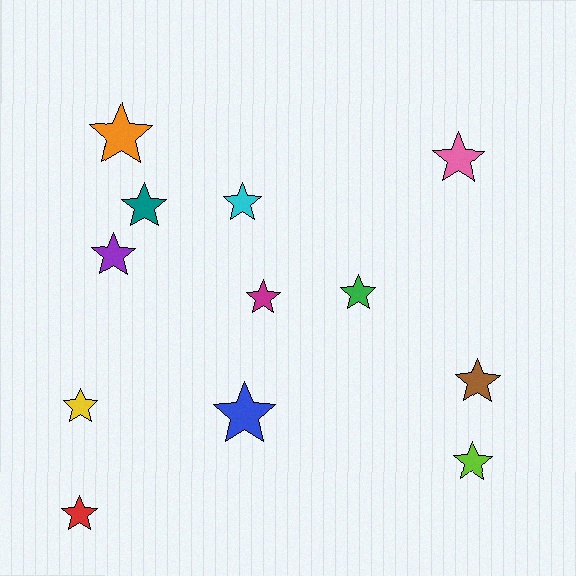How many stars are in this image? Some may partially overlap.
There are 12 stars.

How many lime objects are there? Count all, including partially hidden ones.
There is 1 lime object.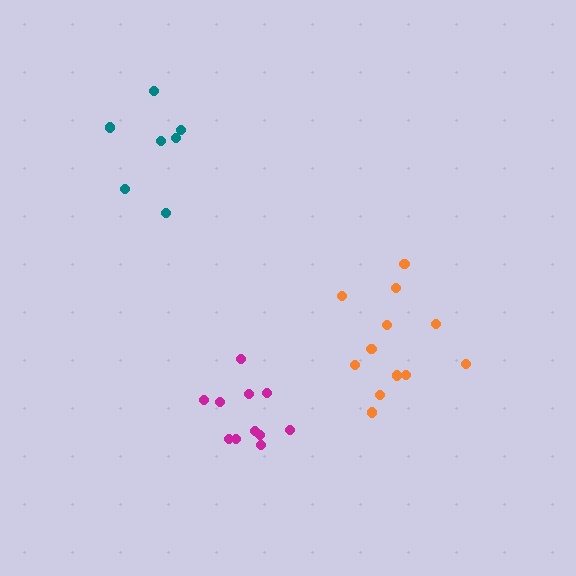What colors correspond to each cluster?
The clusters are colored: magenta, teal, orange.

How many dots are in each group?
Group 1: 11 dots, Group 2: 7 dots, Group 3: 12 dots (30 total).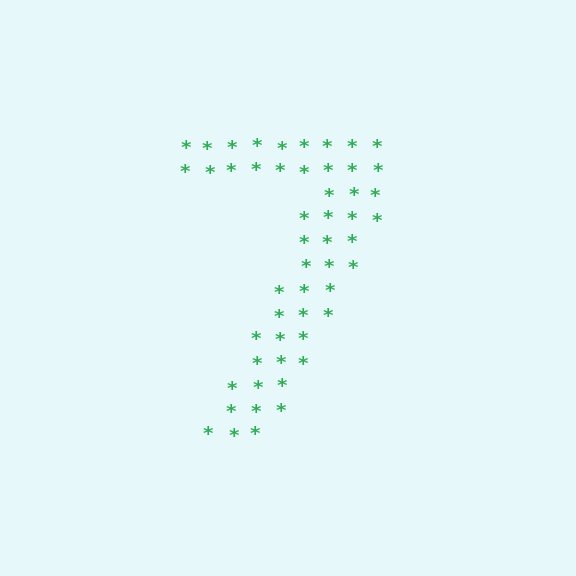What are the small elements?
The small elements are asterisks.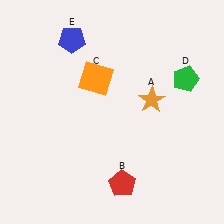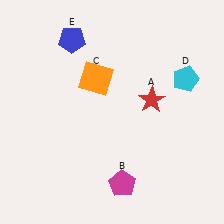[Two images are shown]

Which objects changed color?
A changed from orange to red. B changed from red to magenta. D changed from green to cyan.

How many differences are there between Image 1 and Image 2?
There are 3 differences between the two images.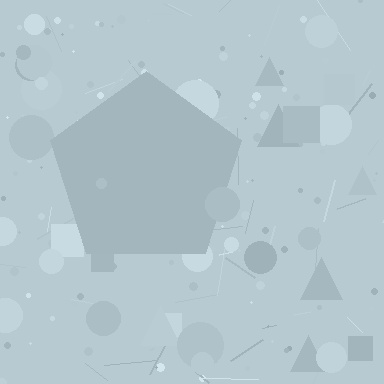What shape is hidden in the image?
A pentagon is hidden in the image.